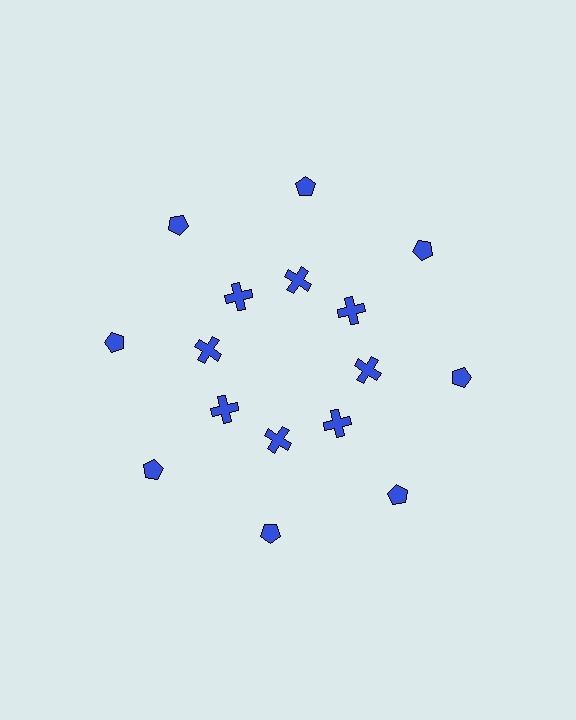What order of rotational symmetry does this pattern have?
This pattern has 8-fold rotational symmetry.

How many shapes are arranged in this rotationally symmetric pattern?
There are 16 shapes, arranged in 8 groups of 2.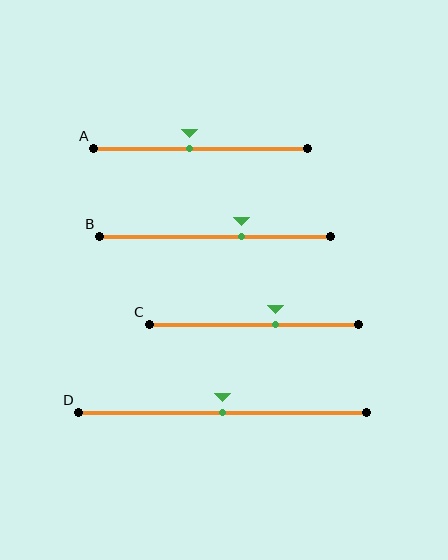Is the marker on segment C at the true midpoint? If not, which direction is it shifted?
No, the marker on segment C is shifted to the right by about 10% of the segment length.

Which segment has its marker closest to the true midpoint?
Segment D has its marker closest to the true midpoint.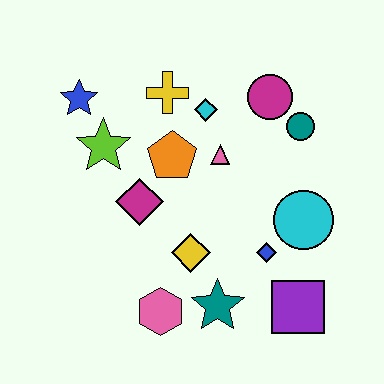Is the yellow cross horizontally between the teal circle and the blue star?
Yes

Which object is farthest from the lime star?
The purple square is farthest from the lime star.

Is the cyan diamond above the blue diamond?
Yes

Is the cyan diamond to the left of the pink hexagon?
No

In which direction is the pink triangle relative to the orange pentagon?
The pink triangle is to the right of the orange pentagon.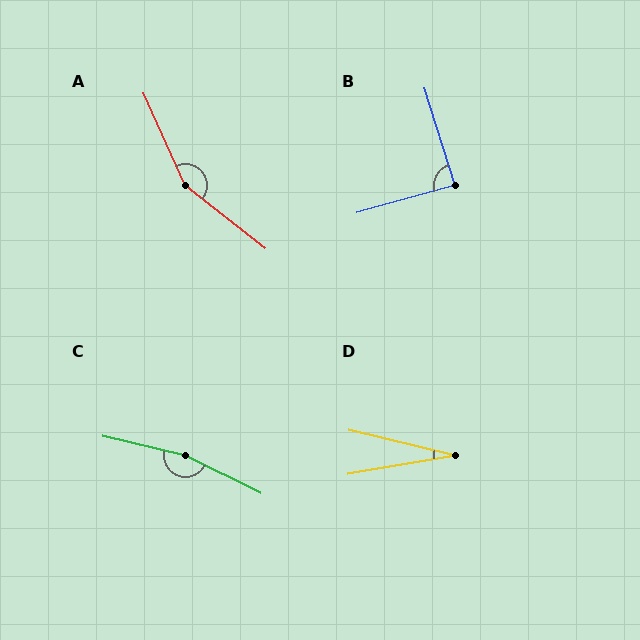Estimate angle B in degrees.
Approximately 88 degrees.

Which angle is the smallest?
D, at approximately 23 degrees.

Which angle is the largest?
C, at approximately 166 degrees.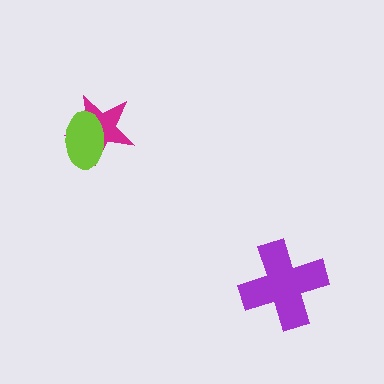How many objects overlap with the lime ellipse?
1 object overlaps with the lime ellipse.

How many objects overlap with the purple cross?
0 objects overlap with the purple cross.